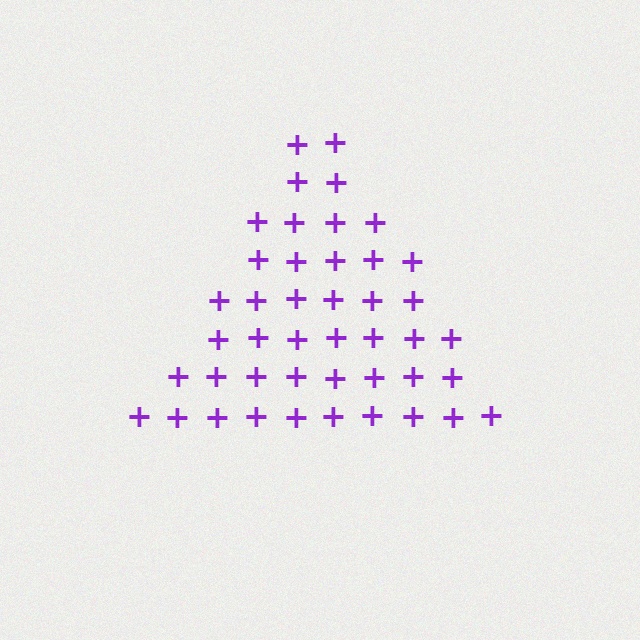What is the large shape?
The large shape is a triangle.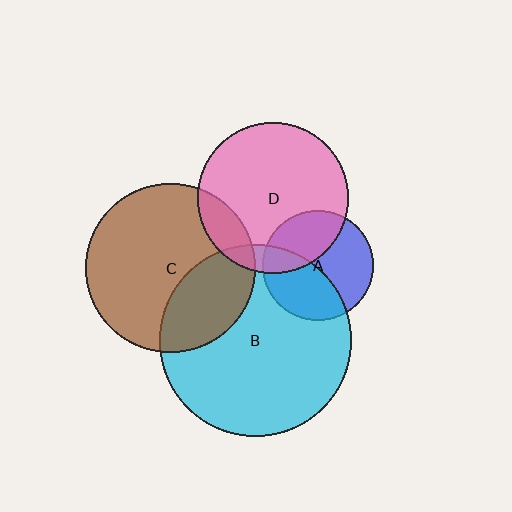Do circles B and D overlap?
Yes.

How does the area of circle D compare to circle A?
Approximately 1.9 times.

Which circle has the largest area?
Circle B (cyan).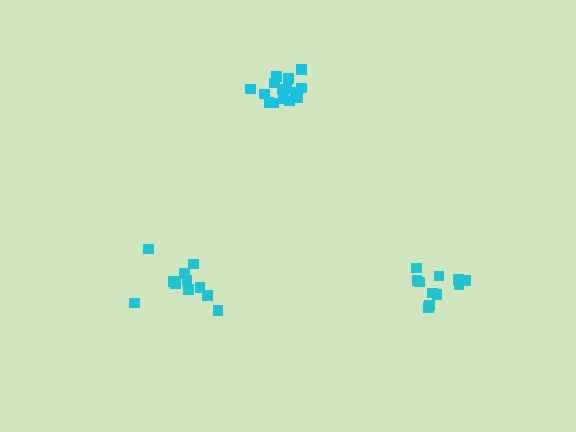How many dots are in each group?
Group 1: 11 dots, Group 2: 11 dots, Group 3: 16 dots (38 total).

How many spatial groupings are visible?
There are 3 spatial groupings.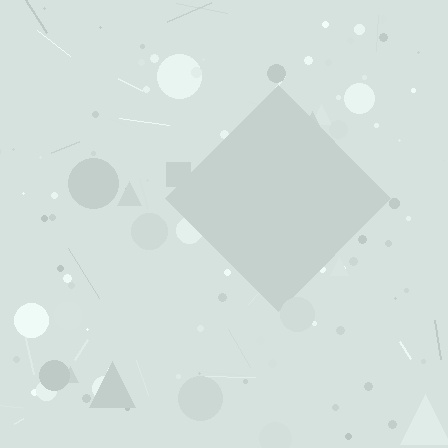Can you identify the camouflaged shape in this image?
The camouflaged shape is a diamond.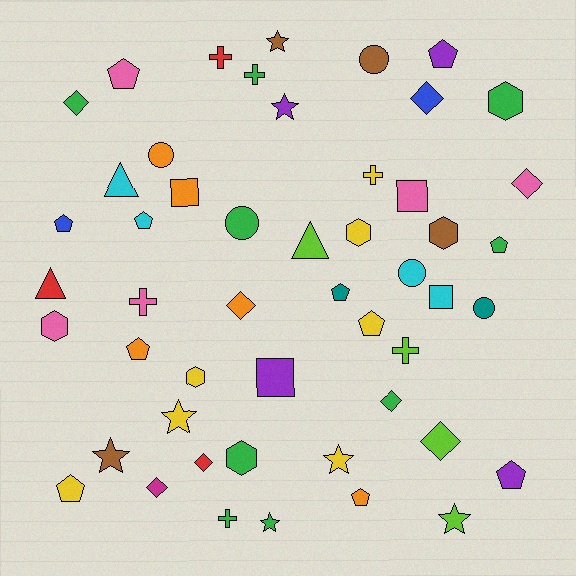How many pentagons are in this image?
There are 11 pentagons.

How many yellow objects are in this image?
There are 7 yellow objects.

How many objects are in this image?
There are 50 objects.